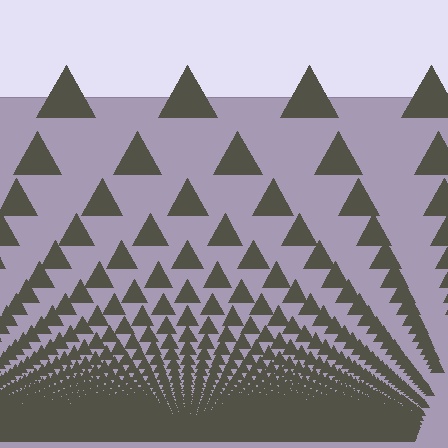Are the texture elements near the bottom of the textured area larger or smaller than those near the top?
Smaller. The gradient is inverted — elements near the bottom are smaller and denser.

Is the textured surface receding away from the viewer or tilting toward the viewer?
The surface appears to tilt toward the viewer. Texture elements get larger and sparser toward the top.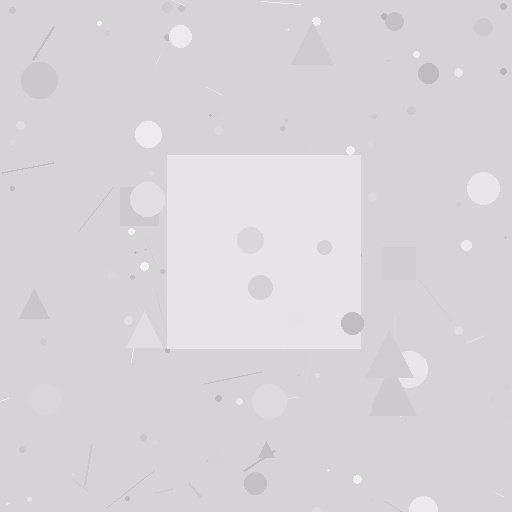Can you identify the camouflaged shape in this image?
The camouflaged shape is a square.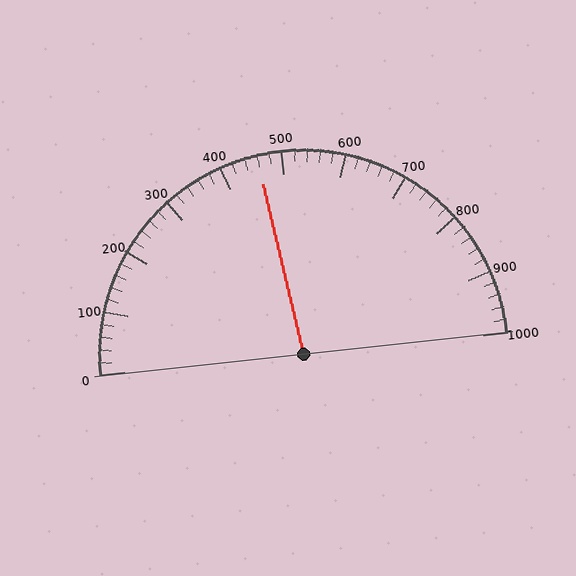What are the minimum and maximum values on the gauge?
The gauge ranges from 0 to 1000.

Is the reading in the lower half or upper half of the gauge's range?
The reading is in the lower half of the range (0 to 1000).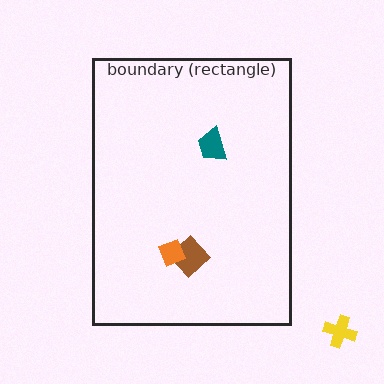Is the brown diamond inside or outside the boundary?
Inside.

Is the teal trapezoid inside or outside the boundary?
Inside.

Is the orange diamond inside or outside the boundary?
Inside.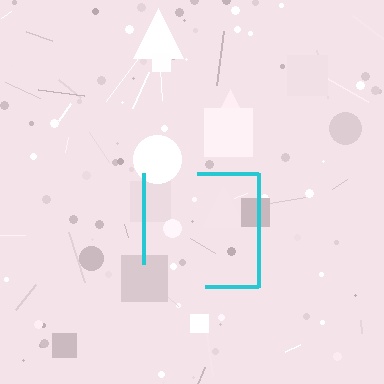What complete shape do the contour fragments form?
The contour fragments form a square.